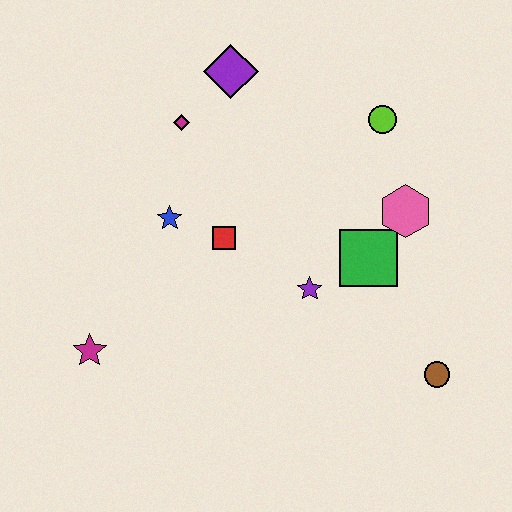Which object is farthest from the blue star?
The brown circle is farthest from the blue star.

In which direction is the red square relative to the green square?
The red square is to the left of the green square.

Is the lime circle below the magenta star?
No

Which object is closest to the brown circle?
The green square is closest to the brown circle.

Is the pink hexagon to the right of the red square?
Yes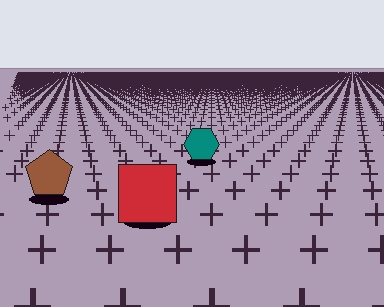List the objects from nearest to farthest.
From nearest to farthest: the red square, the brown pentagon, the teal hexagon.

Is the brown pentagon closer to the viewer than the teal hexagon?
Yes. The brown pentagon is closer — you can tell from the texture gradient: the ground texture is coarser near it.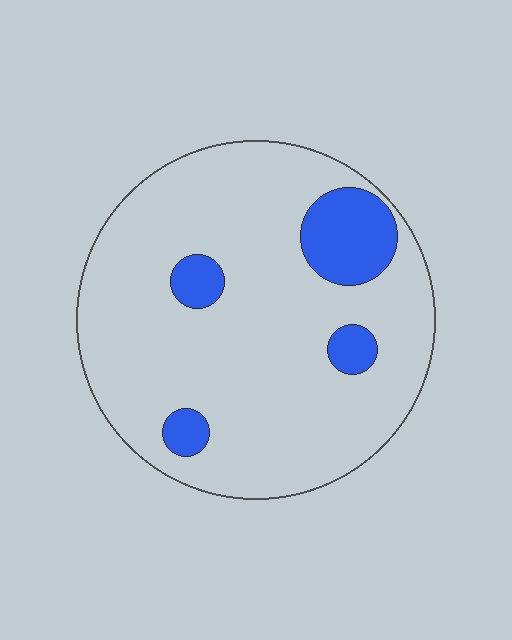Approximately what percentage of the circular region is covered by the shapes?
Approximately 15%.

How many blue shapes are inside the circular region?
4.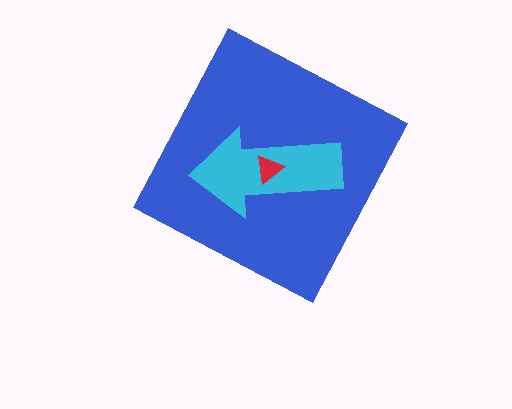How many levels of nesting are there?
3.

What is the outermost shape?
The blue diamond.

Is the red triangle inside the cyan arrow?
Yes.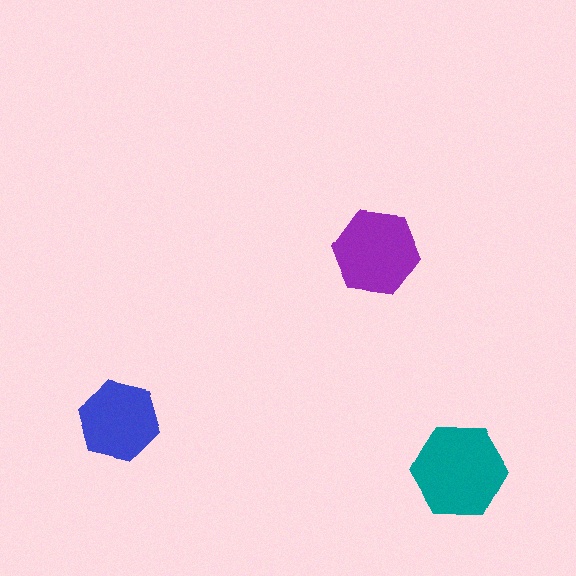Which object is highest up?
The purple hexagon is topmost.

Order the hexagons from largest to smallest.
the teal one, the purple one, the blue one.